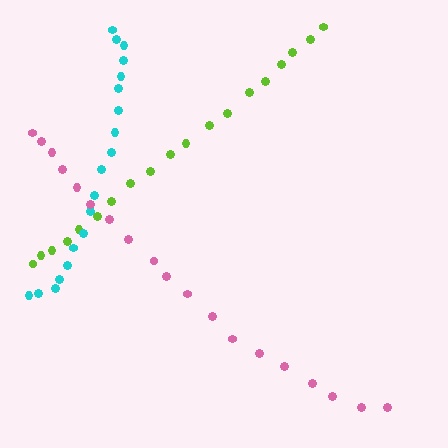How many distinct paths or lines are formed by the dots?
There are 3 distinct paths.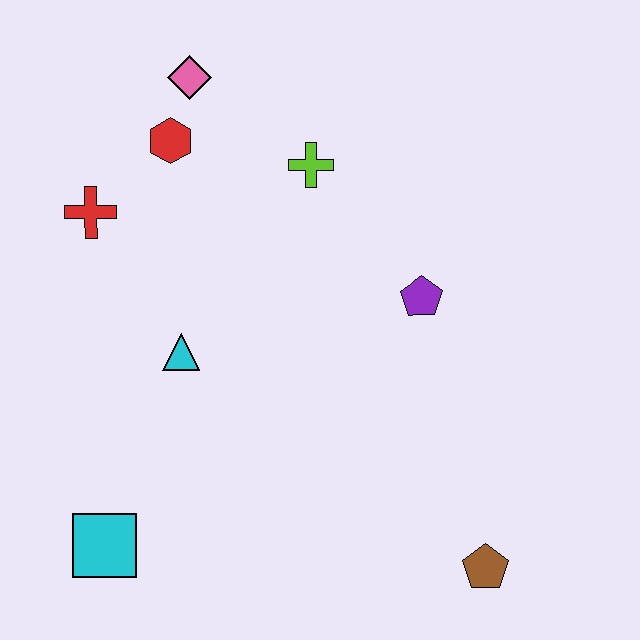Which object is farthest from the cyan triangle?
The brown pentagon is farthest from the cyan triangle.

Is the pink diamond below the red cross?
No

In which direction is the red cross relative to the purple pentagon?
The red cross is to the left of the purple pentagon.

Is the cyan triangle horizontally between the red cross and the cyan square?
No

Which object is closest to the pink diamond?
The red hexagon is closest to the pink diamond.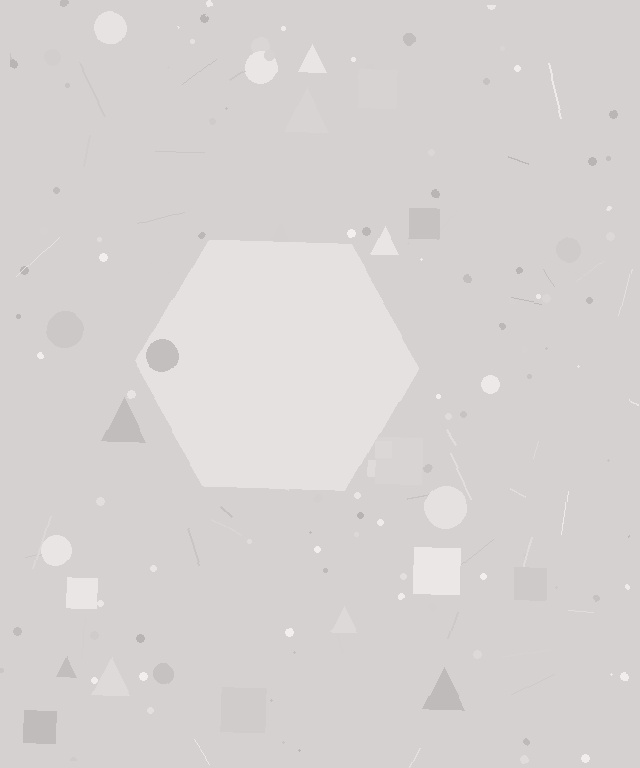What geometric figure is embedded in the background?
A hexagon is embedded in the background.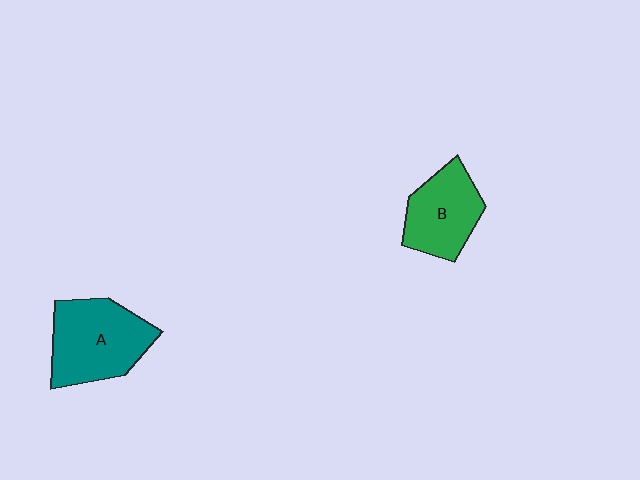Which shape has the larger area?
Shape A (teal).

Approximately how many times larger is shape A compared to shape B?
Approximately 1.3 times.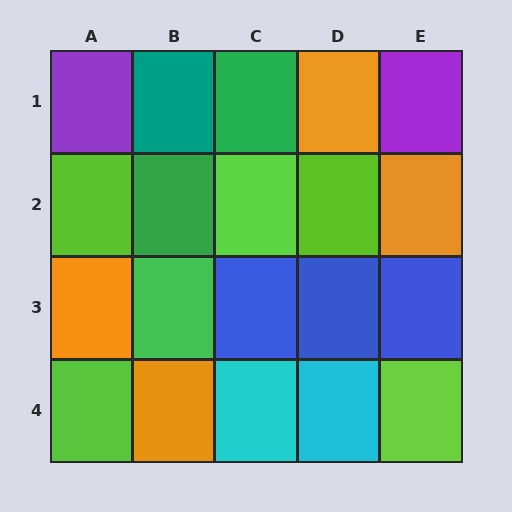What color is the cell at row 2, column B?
Green.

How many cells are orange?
4 cells are orange.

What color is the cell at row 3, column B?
Green.